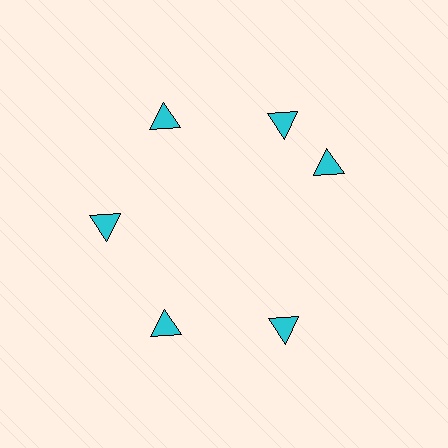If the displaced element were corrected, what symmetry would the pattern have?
It would have 6-fold rotational symmetry — the pattern would map onto itself every 60 degrees.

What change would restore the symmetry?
The symmetry would be restored by rotating it back into even spacing with its neighbors so that all 6 triangles sit at equal angles and equal distance from the center.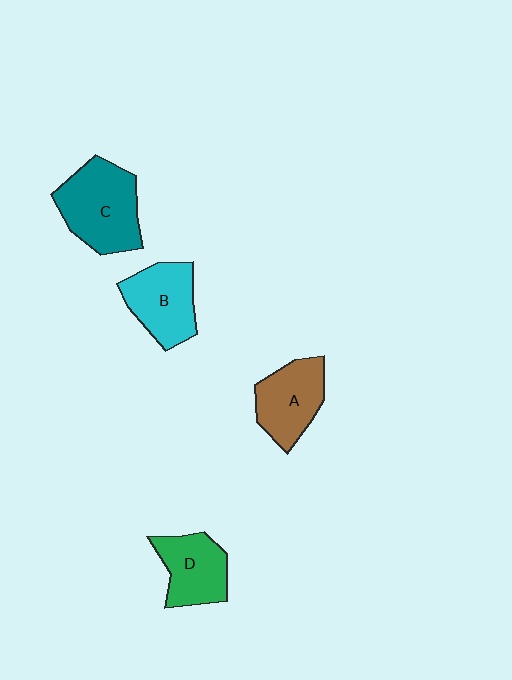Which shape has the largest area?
Shape C (teal).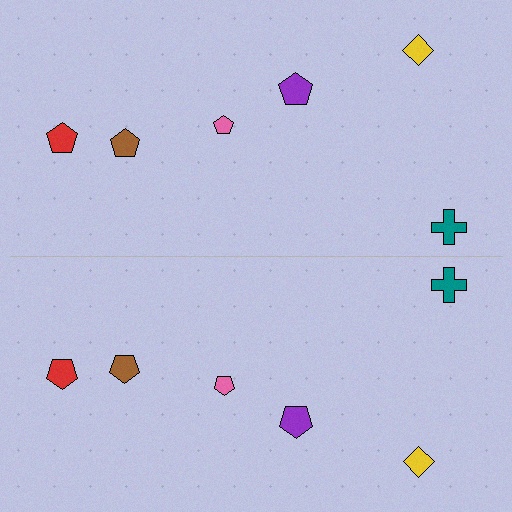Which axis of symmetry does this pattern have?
The pattern has a horizontal axis of symmetry running through the center of the image.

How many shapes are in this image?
There are 12 shapes in this image.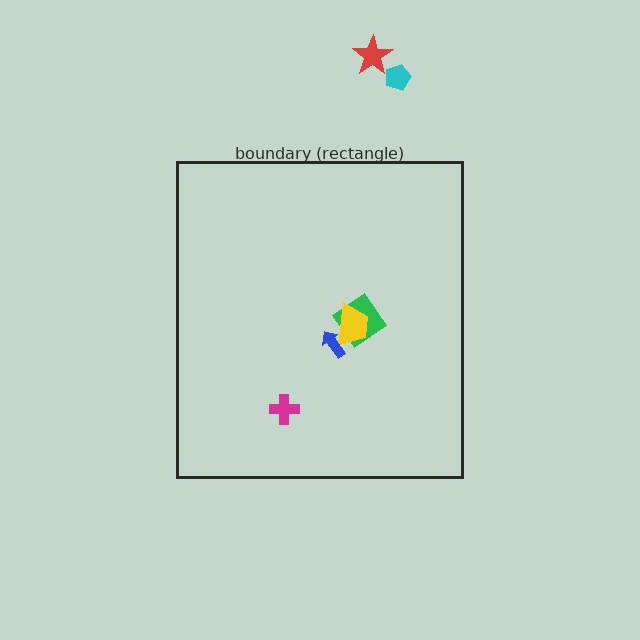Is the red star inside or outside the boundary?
Outside.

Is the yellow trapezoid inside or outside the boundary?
Inside.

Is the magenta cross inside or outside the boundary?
Inside.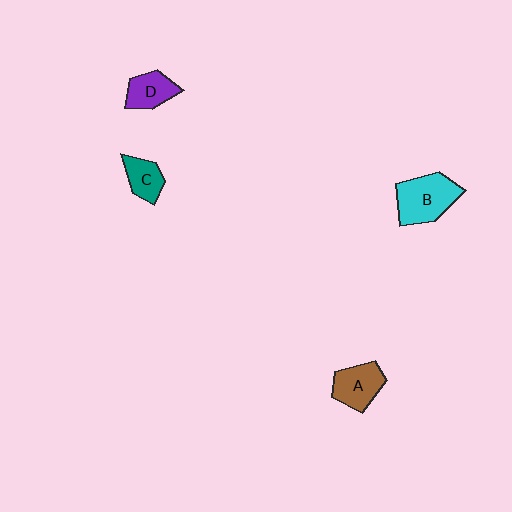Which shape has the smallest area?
Shape C (teal).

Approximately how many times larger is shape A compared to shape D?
Approximately 1.2 times.